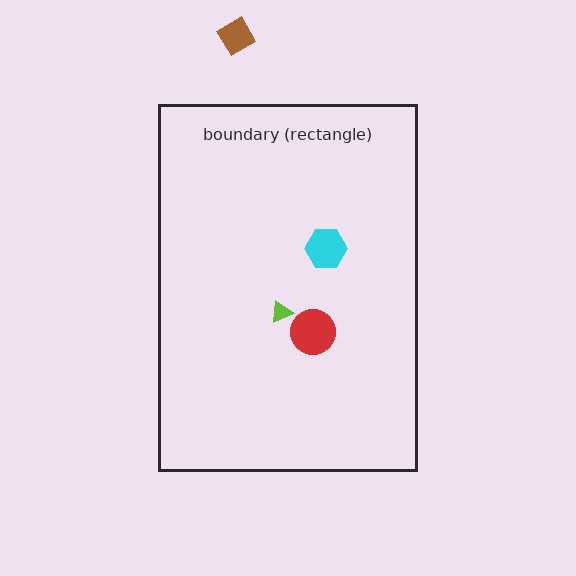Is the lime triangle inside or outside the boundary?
Inside.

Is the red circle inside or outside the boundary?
Inside.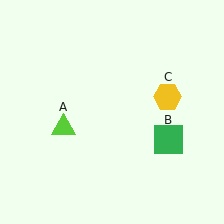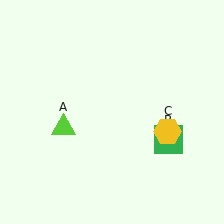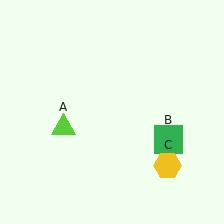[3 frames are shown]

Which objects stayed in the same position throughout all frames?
Lime triangle (object A) and green square (object B) remained stationary.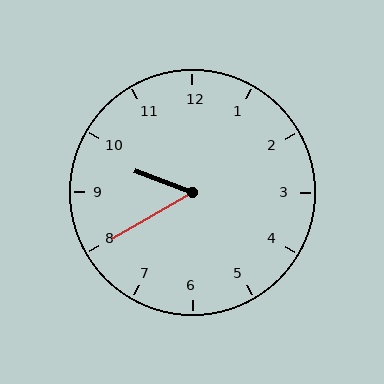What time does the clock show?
9:40.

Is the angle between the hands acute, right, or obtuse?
It is acute.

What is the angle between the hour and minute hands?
Approximately 50 degrees.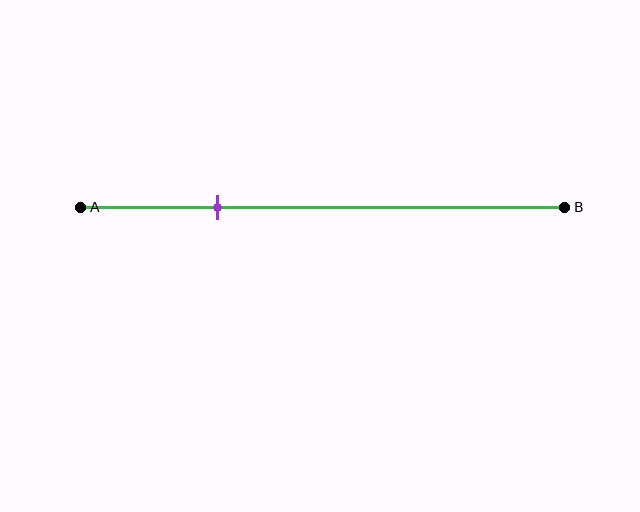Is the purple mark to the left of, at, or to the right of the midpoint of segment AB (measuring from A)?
The purple mark is to the left of the midpoint of segment AB.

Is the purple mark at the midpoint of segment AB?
No, the mark is at about 30% from A, not at the 50% midpoint.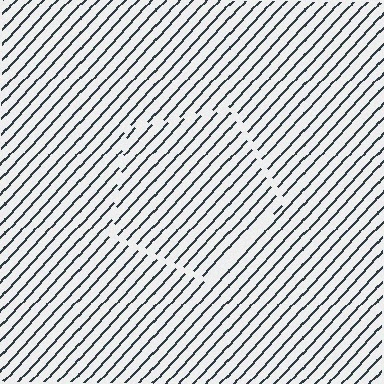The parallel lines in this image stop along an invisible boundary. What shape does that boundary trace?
An illusory pentagon. The interior of the shape contains the same grating, shifted by half a period — the contour is defined by the phase discontinuity where line-ends from the inner and outer gratings abut.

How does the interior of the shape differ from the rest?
The interior of the shape contains the same grating, shifted by half a period — the contour is defined by the phase discontinuity where line-ends from the inner and outer gratings abut.